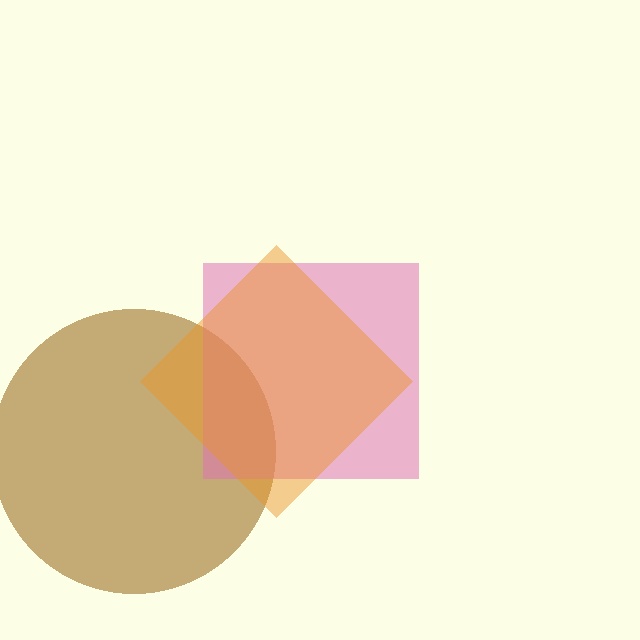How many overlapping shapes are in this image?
There are 3 overlapping shapes in the image.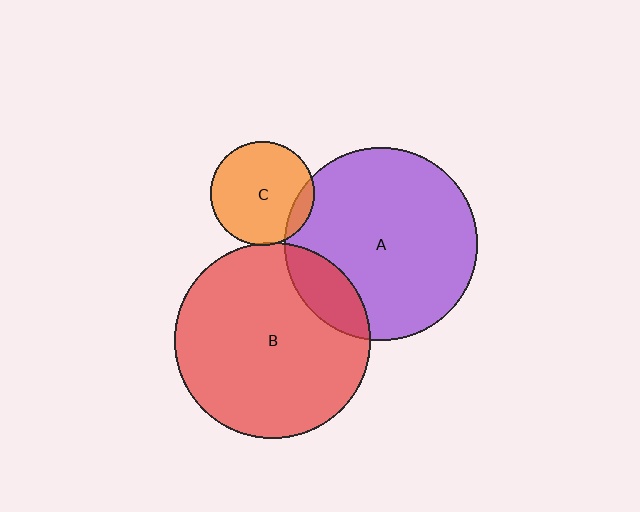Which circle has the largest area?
Circle B (red).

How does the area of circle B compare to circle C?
Approximately 3.5 times.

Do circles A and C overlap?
Yes.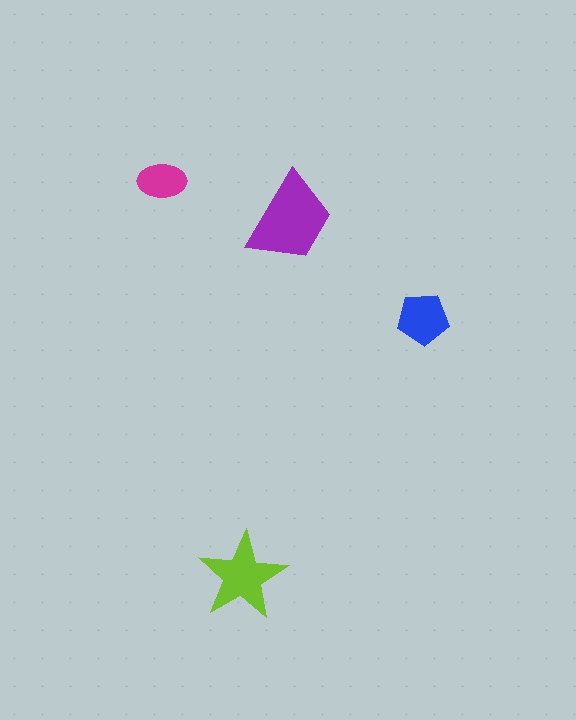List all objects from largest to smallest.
The purple trapezoid, the lime star, the blue pentagon, the magenta ellipse.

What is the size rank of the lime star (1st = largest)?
2nd.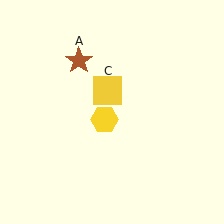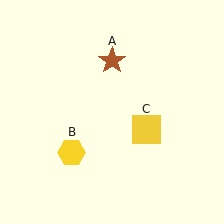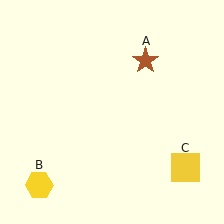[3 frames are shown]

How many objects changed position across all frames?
3 objects changed position: brown star (object A), yellow hexagon (object B), yellow square (object C).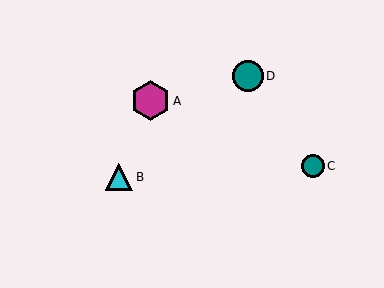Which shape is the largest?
The magenta hexagon (labeled A) is the largest.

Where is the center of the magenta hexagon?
The center of the magenta hexagon is at (151, 101).